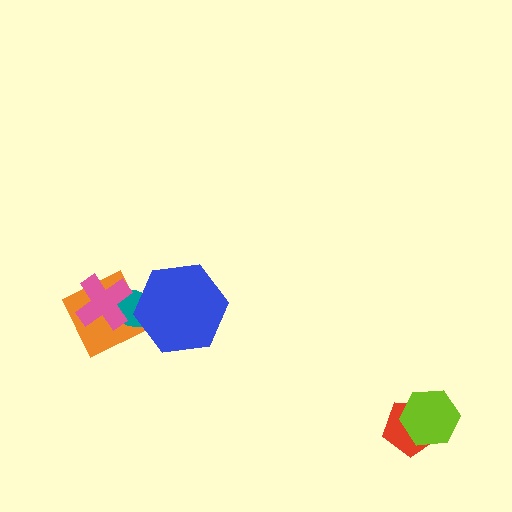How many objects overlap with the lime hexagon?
1 object overlaps with the lime hexagon.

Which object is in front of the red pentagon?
The lime hexagon is in front of the red pentagon.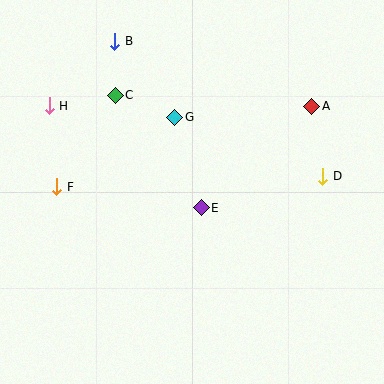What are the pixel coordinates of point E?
Point E is at (201, 208).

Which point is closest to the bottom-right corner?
Point D is closest to the bottom-right corner.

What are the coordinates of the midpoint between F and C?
The midpoint between F and C is at (86, 141).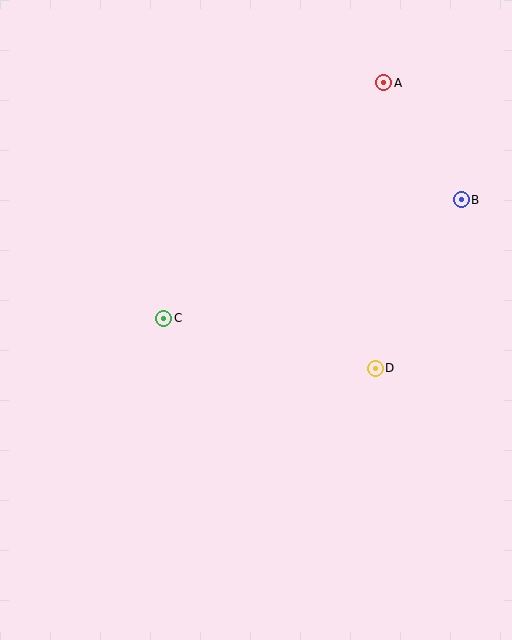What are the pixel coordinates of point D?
Point D is at (375, 368).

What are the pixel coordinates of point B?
Point B is at (461, 200).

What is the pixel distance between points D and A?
The distance between D and A is 285 pixels.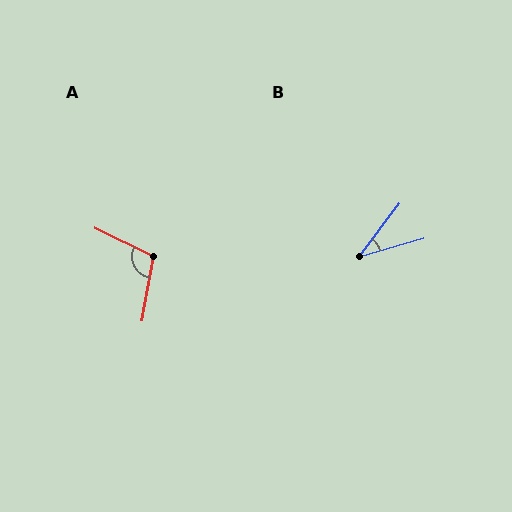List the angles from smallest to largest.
B (37°), A (106°).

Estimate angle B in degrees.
Approximately 37 degrees.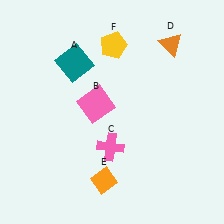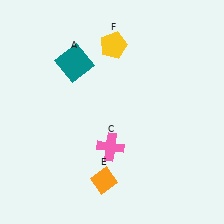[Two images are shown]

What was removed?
The orange triangle (D), the pink square (B) were removed in Image 2.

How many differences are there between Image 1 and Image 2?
There are 2 differences between the two images.